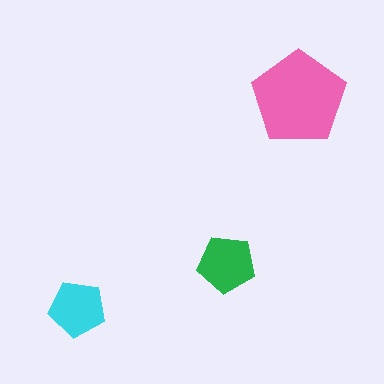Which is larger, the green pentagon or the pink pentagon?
The pink one.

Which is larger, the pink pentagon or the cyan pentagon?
The pink one.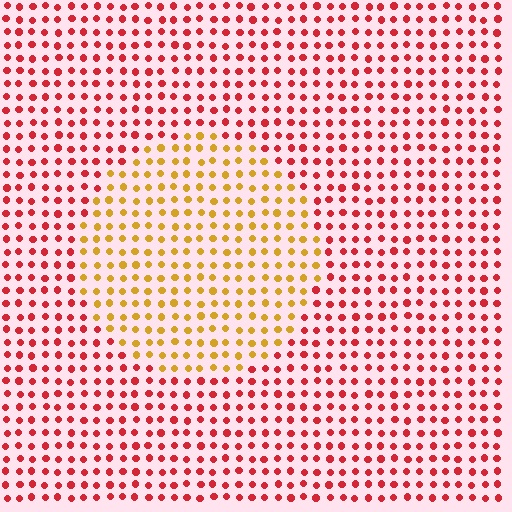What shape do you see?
I see a circle.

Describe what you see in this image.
The image is filled with small red elements in a uniform arrangement. A circle-shaped region is visible where the elements are tinted to a slightly different hue, forming a subtle color boundary.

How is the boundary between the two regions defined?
The boundary is defined purely by a slight shift in hue (about 49 degrees). Spacing, size, and orientation are identical on both sides.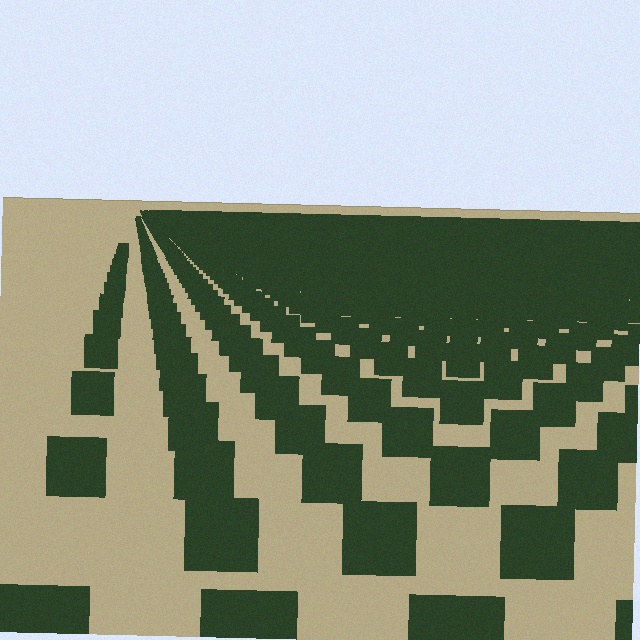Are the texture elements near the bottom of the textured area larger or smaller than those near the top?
Larger. Near the bottom, elements are closer to the viewer and appear at a bigger on-screen size.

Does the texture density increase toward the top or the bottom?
Density increases toward the top.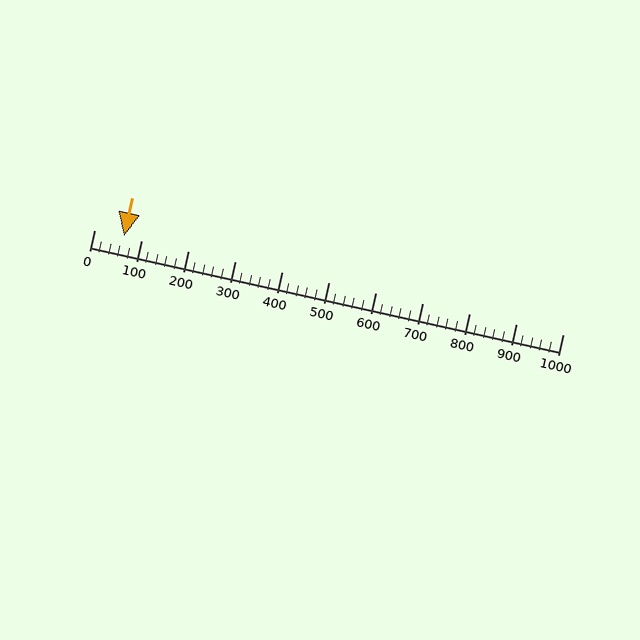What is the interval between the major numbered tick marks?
The major tick marks are spaced 100 units apart.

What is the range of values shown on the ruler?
The ruler shows values from 0 to 1000.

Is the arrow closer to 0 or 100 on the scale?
The arrow is closer to 100.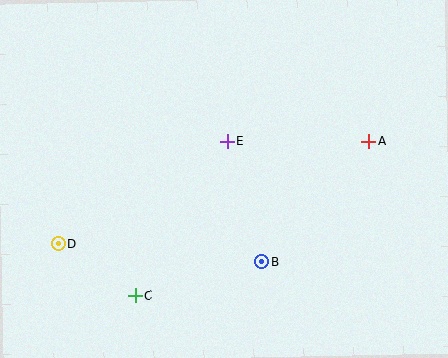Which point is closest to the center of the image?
Point E at (228, 141) is closest to the center.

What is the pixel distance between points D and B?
The distance between D and B is 204 pixels.